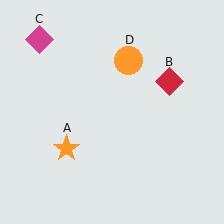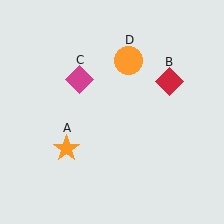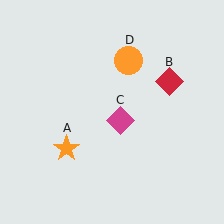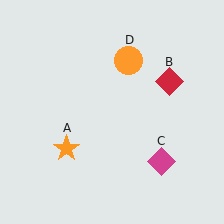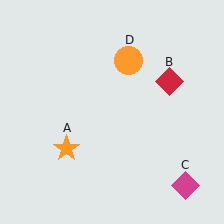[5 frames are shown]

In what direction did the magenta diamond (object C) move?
The magenta diamond (object C) moved down and to the right.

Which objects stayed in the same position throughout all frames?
Orange star (object A) and red diamond (object B) and orange circle (object D) remained stationary.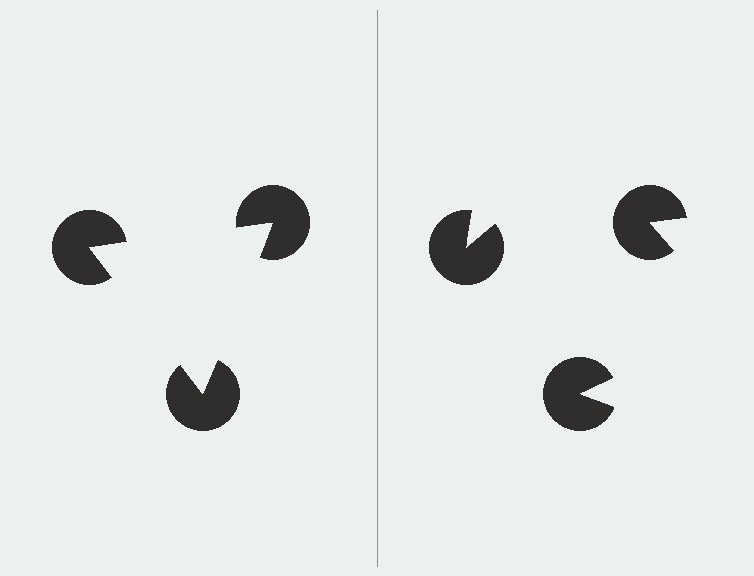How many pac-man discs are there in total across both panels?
6 — 3 on each side.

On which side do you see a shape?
An illusory triangle appears on the left side. On the right side the wedge cuts are rotated, so no coherent shape forms.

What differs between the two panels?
The pac-man discs are positioned identically on both sides; only the wedge orientations differ. On the left they align to a triangle; on the right they are misaligned.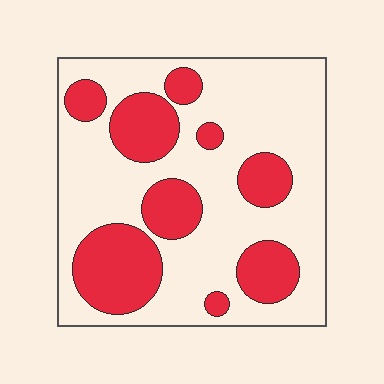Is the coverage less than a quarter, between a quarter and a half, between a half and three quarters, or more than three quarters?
Between a quarter and a half.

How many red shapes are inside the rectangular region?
9.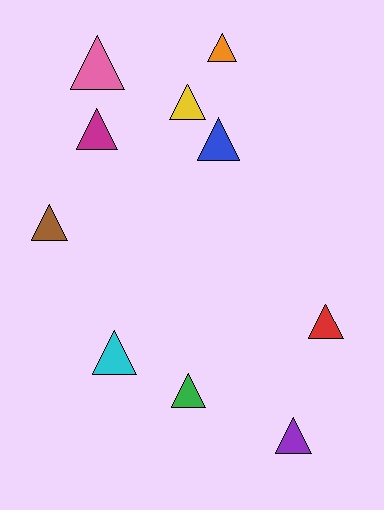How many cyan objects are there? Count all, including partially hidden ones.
There is 1 cyan object.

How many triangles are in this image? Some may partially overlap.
There are 10 triangles.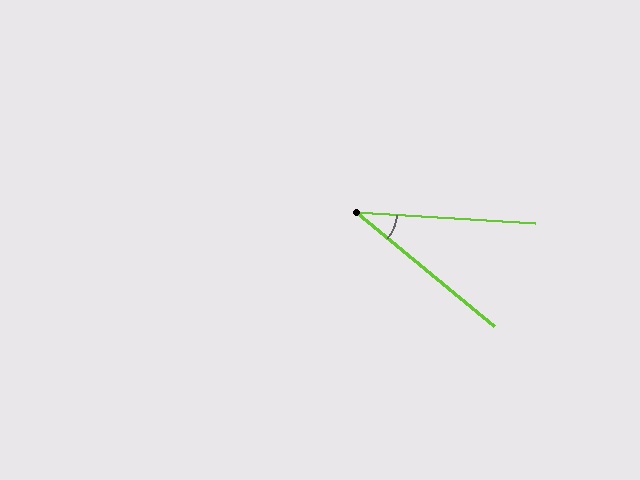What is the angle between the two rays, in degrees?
Approximately 36 degrees.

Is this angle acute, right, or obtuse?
It is acute.